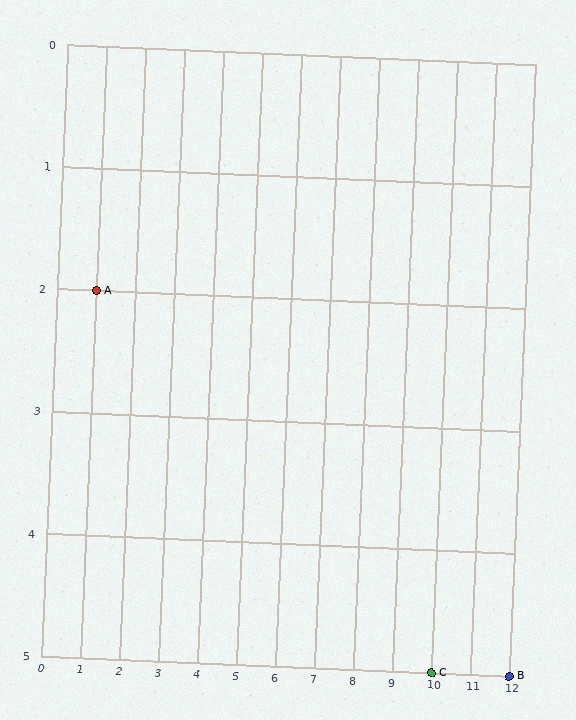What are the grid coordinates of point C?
Point C is at grid coordinates (10, 5).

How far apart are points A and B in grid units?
Points A and B are 11 columns and 3 rows apart (about 11.4 grid units diagonally).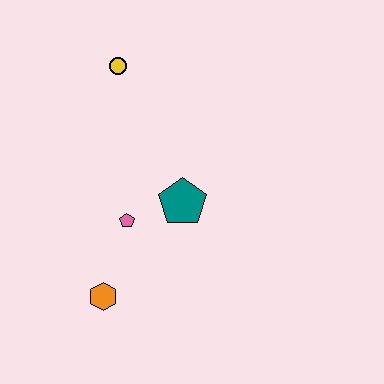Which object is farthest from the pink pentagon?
The yellow circle is farthest from the pink pentagon.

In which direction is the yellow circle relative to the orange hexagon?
The yellow circle is above the orange hexagon.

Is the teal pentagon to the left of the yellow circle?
No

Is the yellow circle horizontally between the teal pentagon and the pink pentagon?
No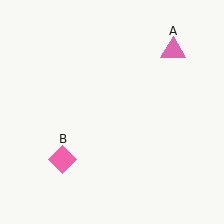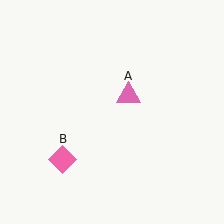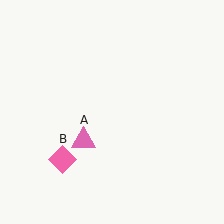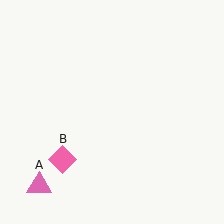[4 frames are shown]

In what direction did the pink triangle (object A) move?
The pink triangle (object A) moved down and to the left.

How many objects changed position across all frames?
1 object changed position: pink triangle (object A).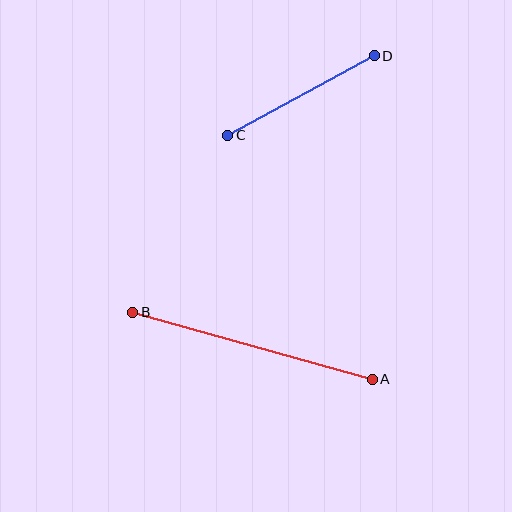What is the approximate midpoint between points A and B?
The midpoint is at approximately (253, 346) pixels.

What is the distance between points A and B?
The distance is approximately 249 pixels.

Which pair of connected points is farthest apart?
Points A and B are farthest apart.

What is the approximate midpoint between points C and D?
The midpoint is at approximately (301, 95) pixels.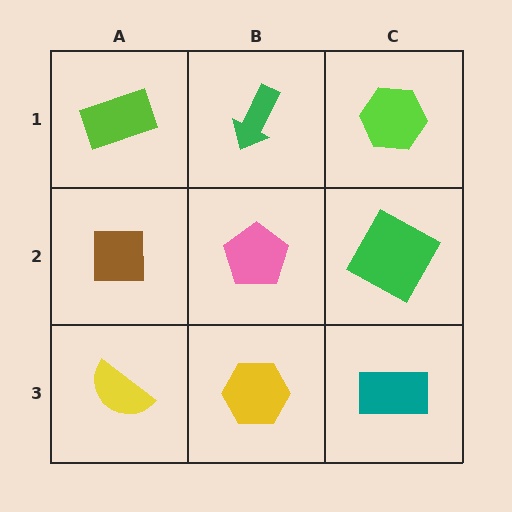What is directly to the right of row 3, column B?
A teal rectangle.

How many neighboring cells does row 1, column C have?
2.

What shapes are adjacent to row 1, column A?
A brown square (row 2, column A), a green arrow (row 1, column B).